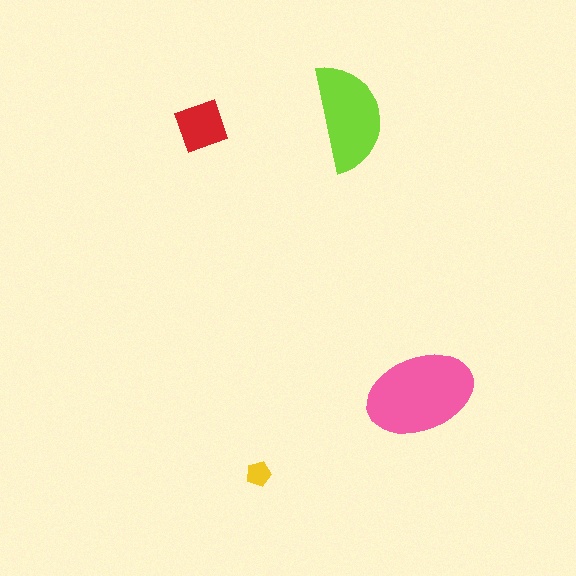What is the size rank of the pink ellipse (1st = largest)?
1st.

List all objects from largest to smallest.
The pink ellipse, the lime semicircle, the red diamond, the yellow pentagon.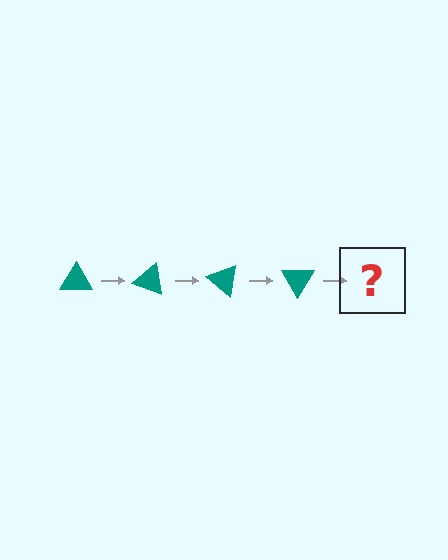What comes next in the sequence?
The next element should be a teal triangle rotated 80 degrees.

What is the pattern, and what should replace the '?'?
The pattern is that the triangle rotates 20 degrees each step. The '?' should be a teal triangle rotated 80 degrees.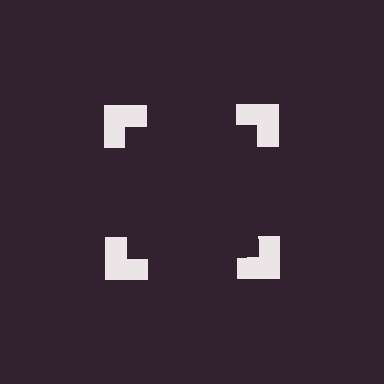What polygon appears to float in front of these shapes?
An illusory square — its edges are inferred from the aligned wedge cuts in the notched squares, not physically drawn.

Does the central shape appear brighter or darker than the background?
It typically appears slightly darker than the background, even though no actual brightness change is drawn.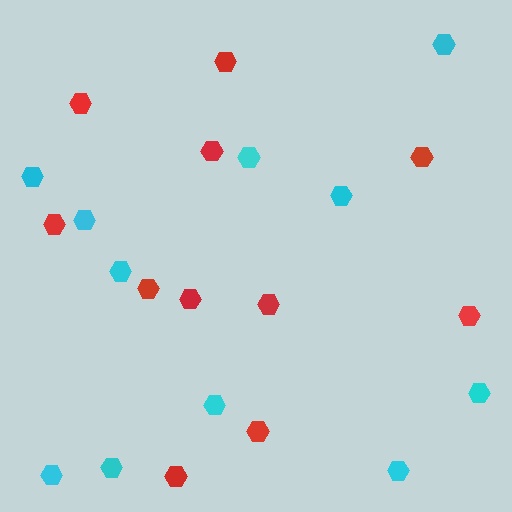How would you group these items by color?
There are 2 groups: one group of red hexagons (11) and one group of cyan hexagons (11).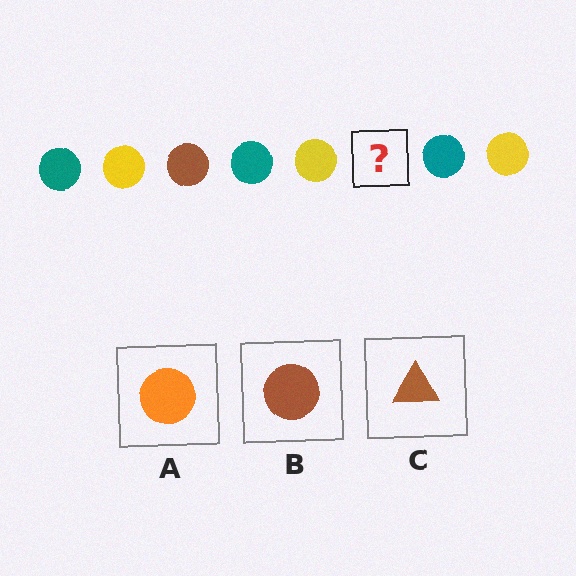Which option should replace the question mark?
Option B.